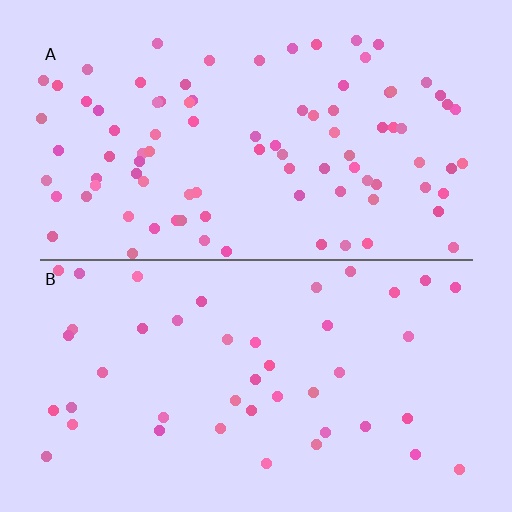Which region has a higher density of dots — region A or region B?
A (the top).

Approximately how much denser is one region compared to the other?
Approximately 2.1× — region A over region B.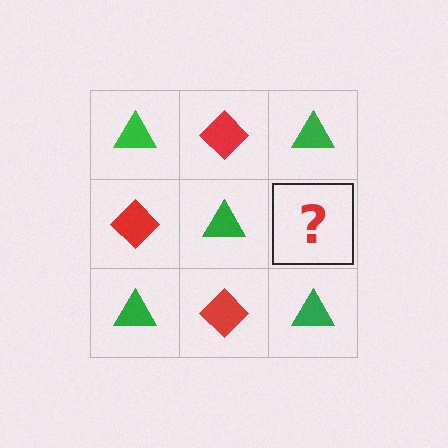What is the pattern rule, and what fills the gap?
The rule is that it alternates green triangle and red diamond in a checkerboard pattern. The gap should be filled with a red diamond.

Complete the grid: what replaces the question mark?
The question mark should be replaced with a red diamond.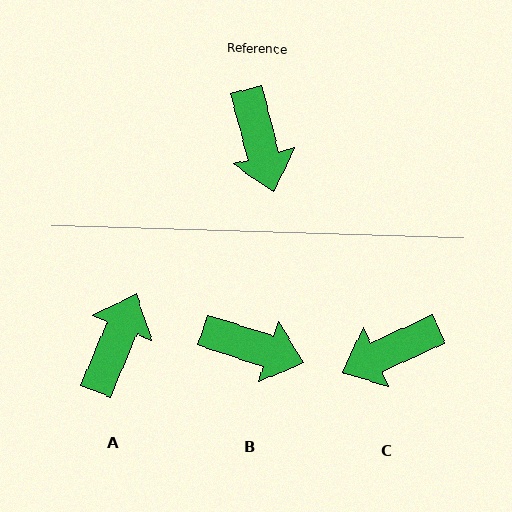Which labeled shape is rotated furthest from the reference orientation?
A, about 142 degrees away.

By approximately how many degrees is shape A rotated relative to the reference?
Approximately 142 degrees counter-clockwise.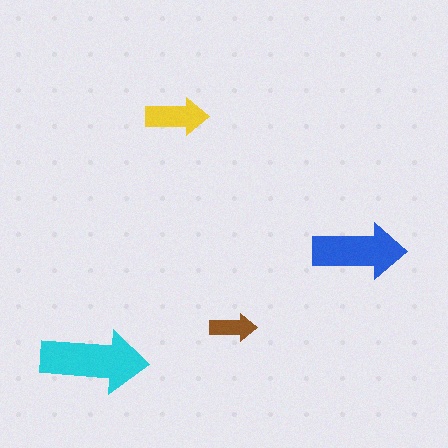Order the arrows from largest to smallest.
the cyan one, the blue one, the yellow one, the brown one.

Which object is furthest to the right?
The blue arrow is rightmost.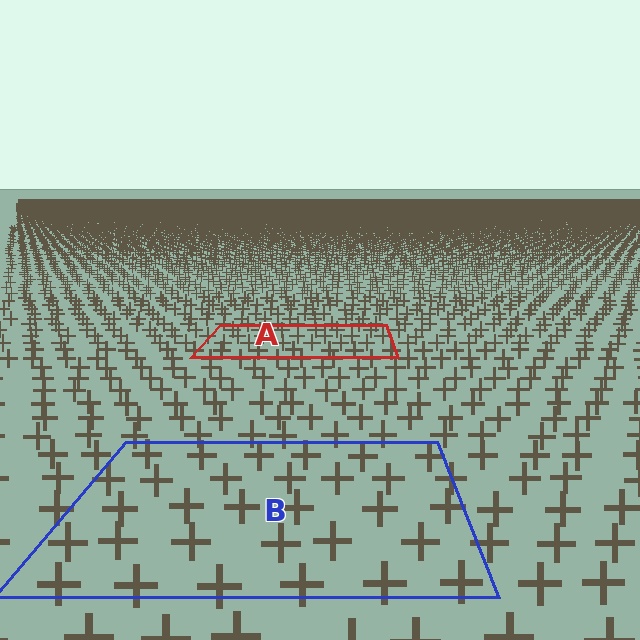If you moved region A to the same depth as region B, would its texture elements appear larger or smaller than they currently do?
They would appear larger. At a closer depth, the same texture elements are projected at a bigger on-screen size.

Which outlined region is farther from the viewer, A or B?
Region A is farther from the viewer — the texture elements inside it appear smaller and more densely packed.